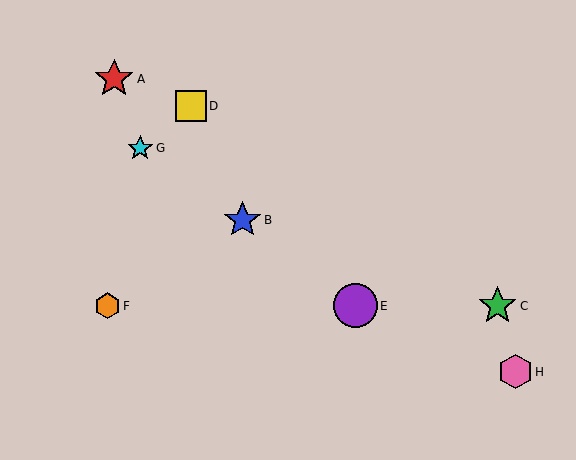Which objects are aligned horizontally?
Objects C, E, F are aligned horizontally.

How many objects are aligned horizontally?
3 objects (C, E, F) are aligned horizontally.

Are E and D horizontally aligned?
No, E is at y≈306 and D is at y≈106.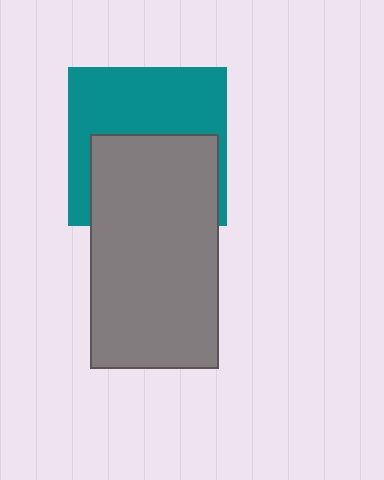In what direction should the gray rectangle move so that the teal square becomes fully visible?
The gray rectangle should move down. That is the shortest direction to clear the overlap and leave the teal square fully visible.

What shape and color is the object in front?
The object in front is a gray rectangle.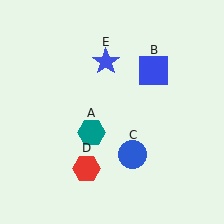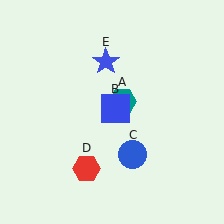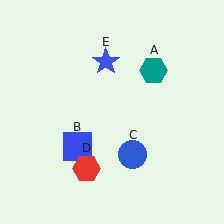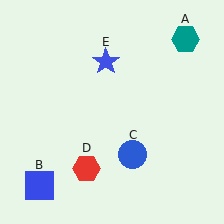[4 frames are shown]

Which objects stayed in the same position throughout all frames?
Blue circle (object C) and red hexagon (object D) and blue star (object E) remained stationary.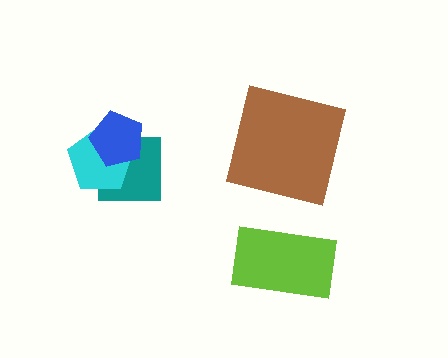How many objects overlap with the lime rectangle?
0 objects overlap with the lime rectangle.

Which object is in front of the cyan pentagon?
The blue pentagon is in front of the cyan pentagon.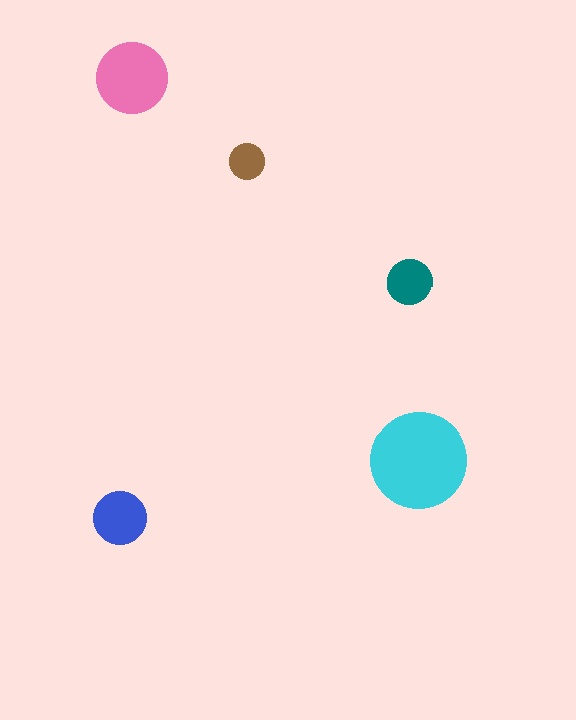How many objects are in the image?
There are 5 objects in the image.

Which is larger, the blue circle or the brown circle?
The blue one.